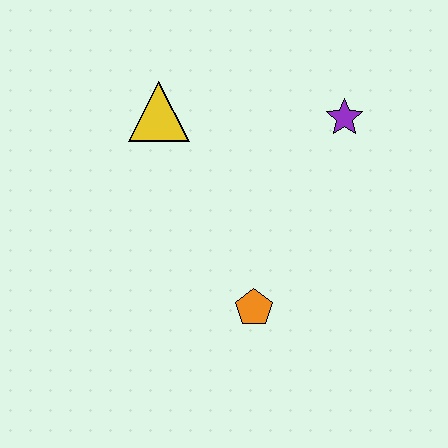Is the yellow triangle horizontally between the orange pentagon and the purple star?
No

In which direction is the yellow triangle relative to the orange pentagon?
The yellow triangle is above the orange pentagon.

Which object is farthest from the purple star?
The orange pentagon is farthest from the purple star.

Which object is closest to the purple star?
The yellow triangle is closest to the purple star.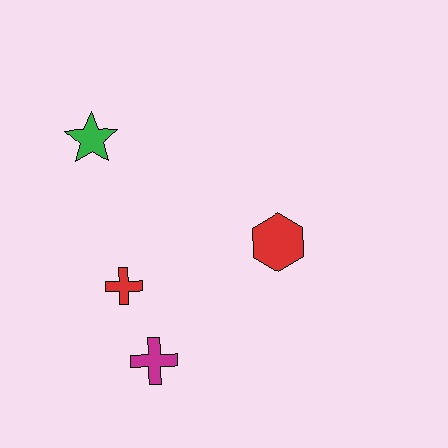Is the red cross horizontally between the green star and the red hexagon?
Yes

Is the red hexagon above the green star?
No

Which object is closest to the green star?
The red cross is closest to the green star.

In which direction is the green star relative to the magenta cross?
The green star is above the magenta cross.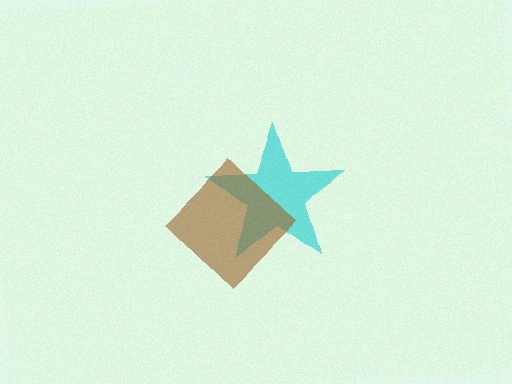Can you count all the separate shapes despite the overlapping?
Yes, there are 2 separate shapes.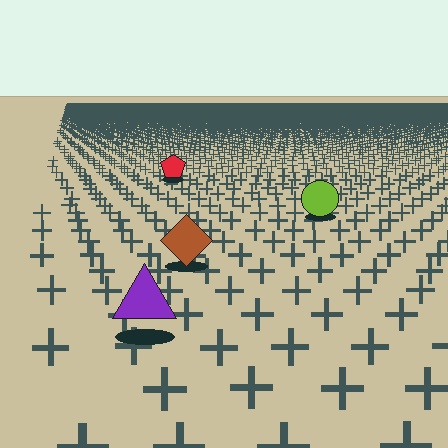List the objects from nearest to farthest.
From nearest to farthest: the purple triangle, the brown diamond, the lime circle, the red pentagon.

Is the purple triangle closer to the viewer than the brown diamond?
Yes. The purple triangle is closer — you can tell from the texture gradient: the ground texture is coarser near it.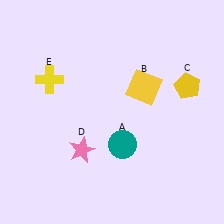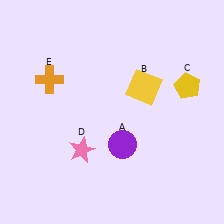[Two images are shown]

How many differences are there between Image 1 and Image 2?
There are 2 differences between the two images.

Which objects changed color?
A changed from teal to purple. E changed from yellow to orange.